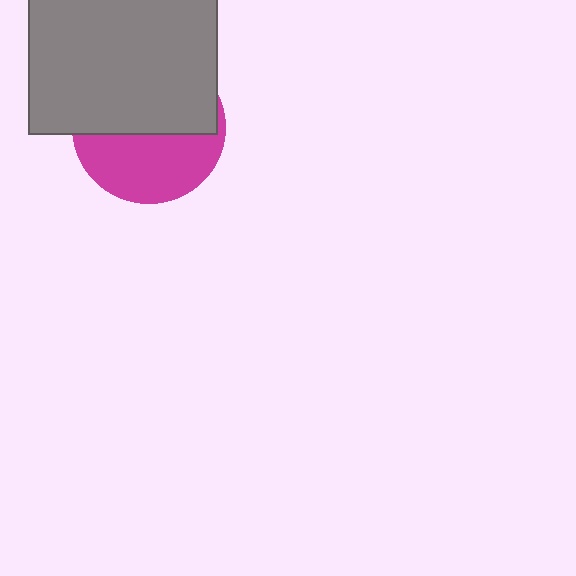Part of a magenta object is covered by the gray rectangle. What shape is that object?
It is a circle.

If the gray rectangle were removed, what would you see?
You would see the complete magenta circle.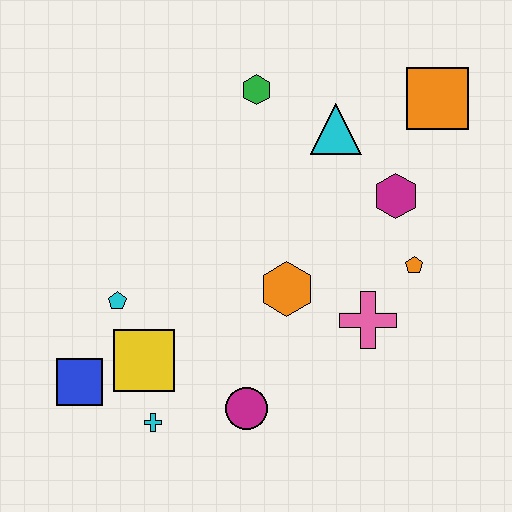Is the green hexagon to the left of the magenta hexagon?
Yes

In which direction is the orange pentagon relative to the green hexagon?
The orange pentagon is below the green hexagon.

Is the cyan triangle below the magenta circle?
No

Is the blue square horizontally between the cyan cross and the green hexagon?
No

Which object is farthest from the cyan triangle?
The blue square is farthest from the cyan triangle.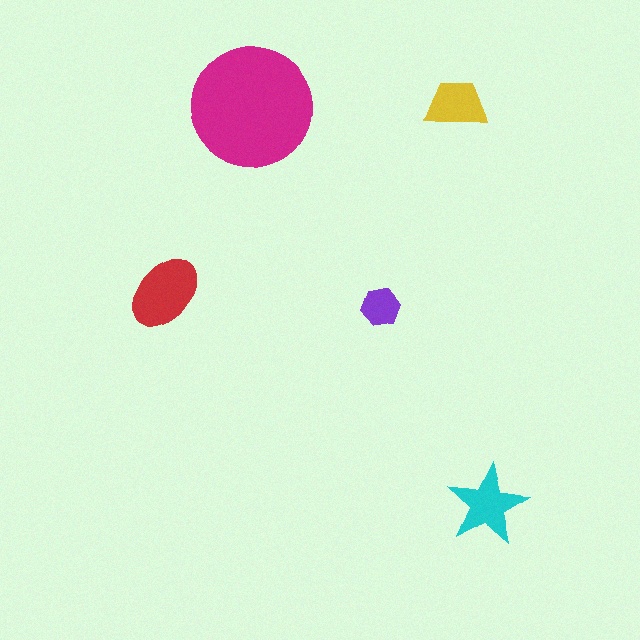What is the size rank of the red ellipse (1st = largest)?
2nd.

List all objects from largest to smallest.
The magenta circle, the red ellipse, the cyan star, the yellow trapezoid, the purple hexagon.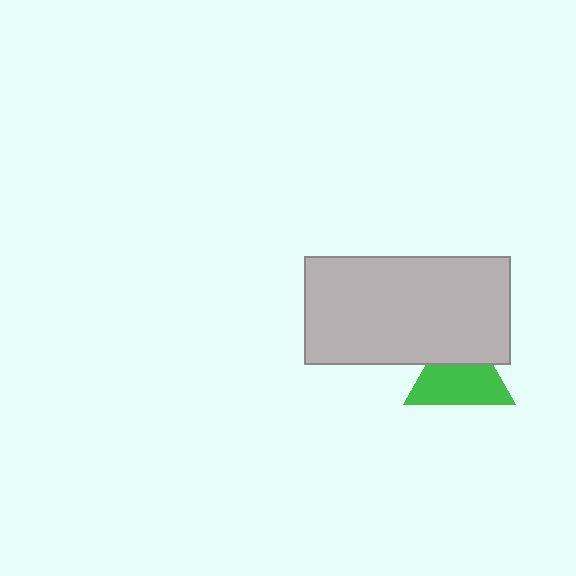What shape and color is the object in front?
The object in front is a light gray rectangle.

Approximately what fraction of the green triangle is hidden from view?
Roughly 36% of the green triangle is hidden behind the light gray rectangle.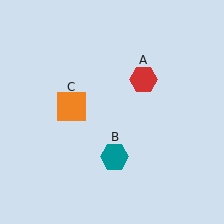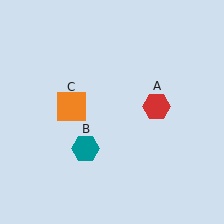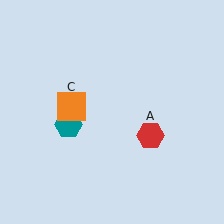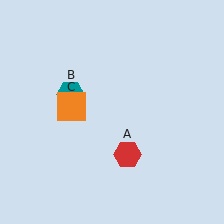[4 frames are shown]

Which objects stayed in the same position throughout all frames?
Orange square (object C) remained stationary.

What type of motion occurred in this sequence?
The red hexagon (object A), teal hexagon (object B) rotated clockwise around the center of the scene.